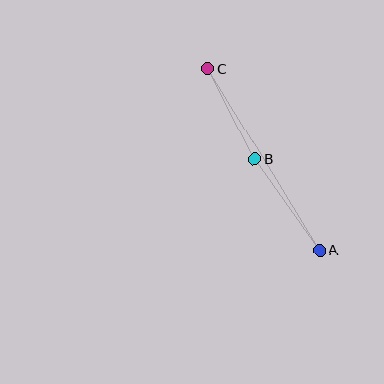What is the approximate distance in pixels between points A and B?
The distance between A and B is approximately 112 pixels.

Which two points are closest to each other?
Points B and C are closest to each other.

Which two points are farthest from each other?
Points A and C are farthest from each other.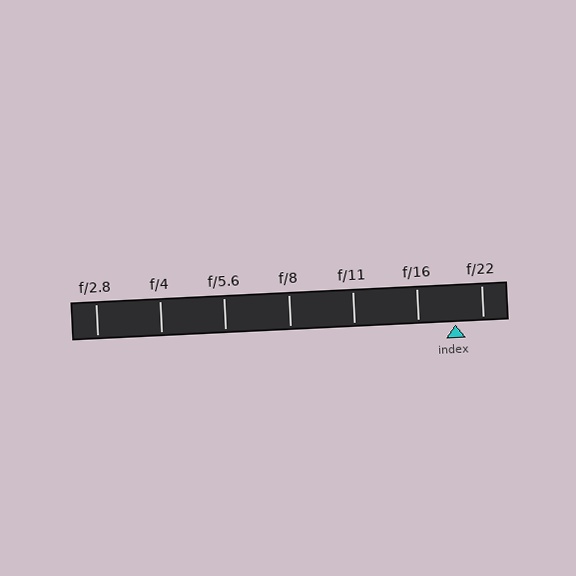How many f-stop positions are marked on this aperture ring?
There are 7 f-stop positions marked.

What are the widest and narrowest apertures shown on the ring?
The widest aperture shown is f/2.8 and the narrowest is f/22.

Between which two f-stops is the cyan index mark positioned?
The index mark is between f/16 and f/22.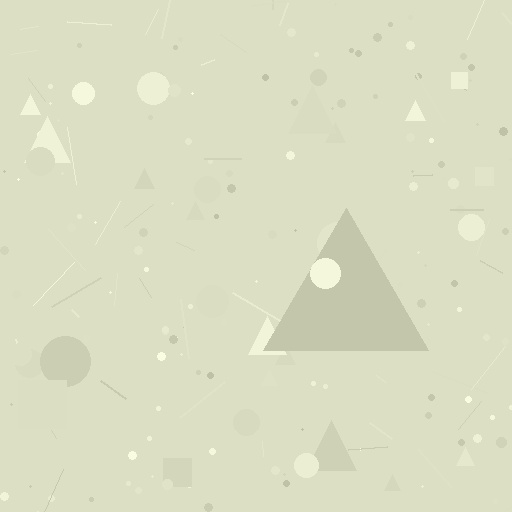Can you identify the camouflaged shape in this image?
The camouflaged shape is a triangle.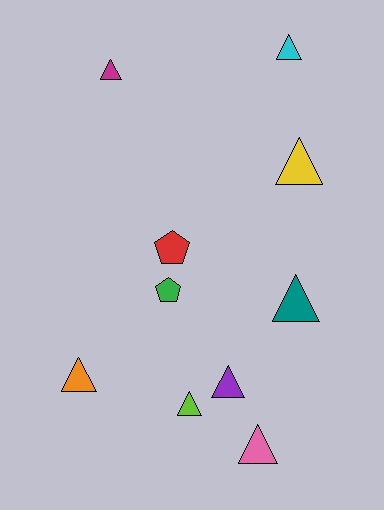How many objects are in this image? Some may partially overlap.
There are 10 objects.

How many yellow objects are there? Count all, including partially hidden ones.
There is 1 yellow object.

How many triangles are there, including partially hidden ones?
There are 8 triangles.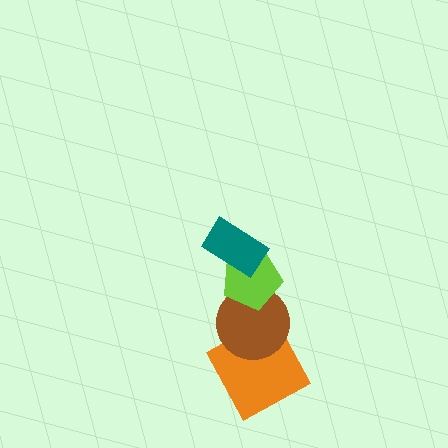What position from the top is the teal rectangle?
The teal rectangle is 1st from the top.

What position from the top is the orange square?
The orange square is 4th from the top.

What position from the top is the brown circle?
The brown circle is 3rd from the top.